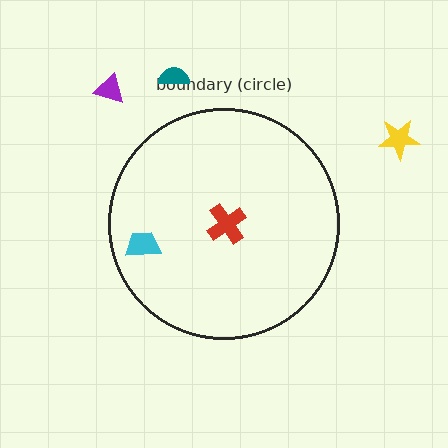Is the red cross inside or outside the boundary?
Inside.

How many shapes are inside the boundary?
2 inside, 3 outside.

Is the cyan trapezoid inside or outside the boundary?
Inside.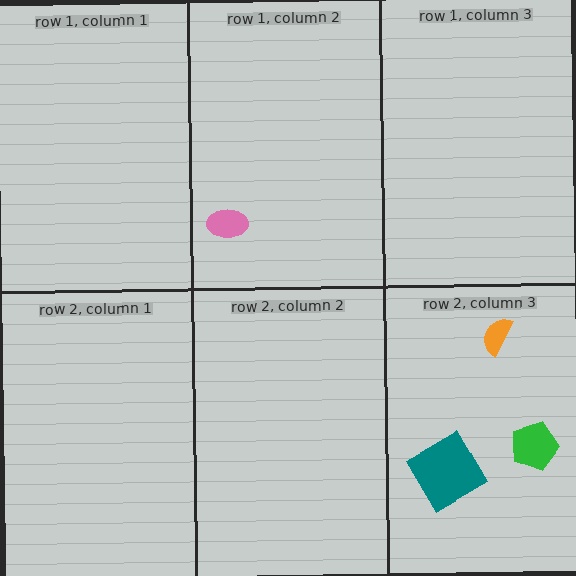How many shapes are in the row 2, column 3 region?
3.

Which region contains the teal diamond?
The row 2, column 3 region.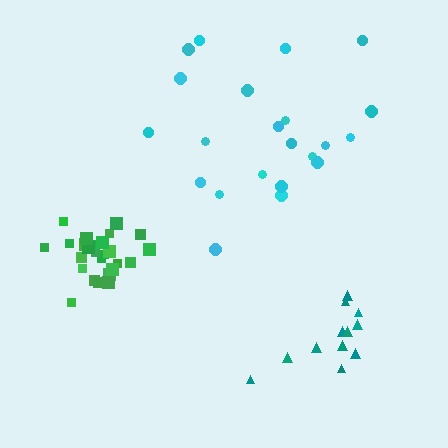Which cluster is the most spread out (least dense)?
Cyan.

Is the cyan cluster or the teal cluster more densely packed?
Teal.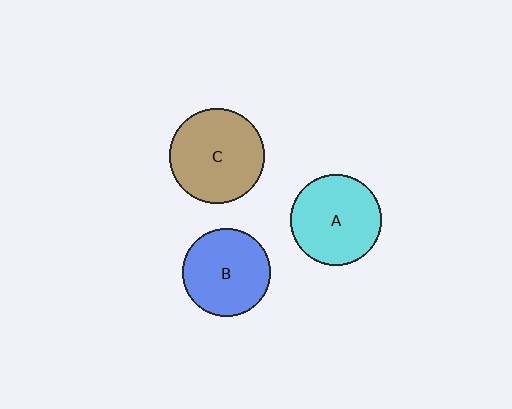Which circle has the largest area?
Circle C (brown).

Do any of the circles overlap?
No, none of the circles overlap.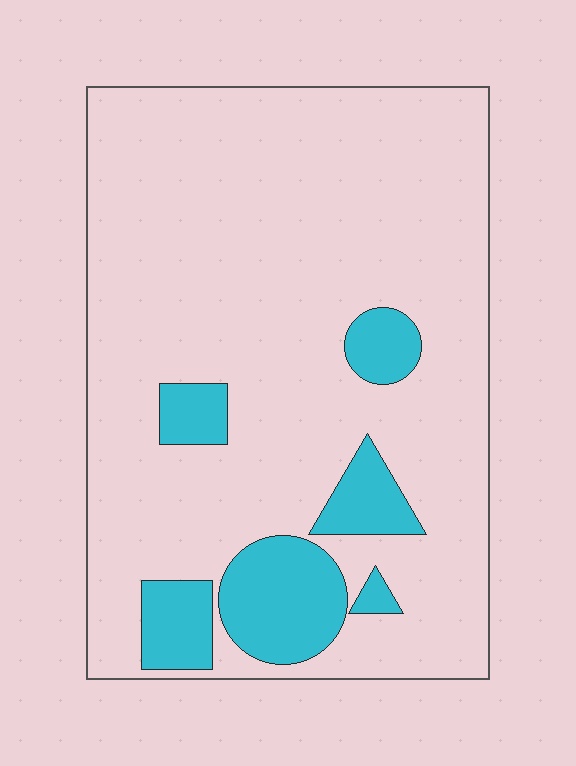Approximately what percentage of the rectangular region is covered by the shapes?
Approximately 15%.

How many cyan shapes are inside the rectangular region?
6.